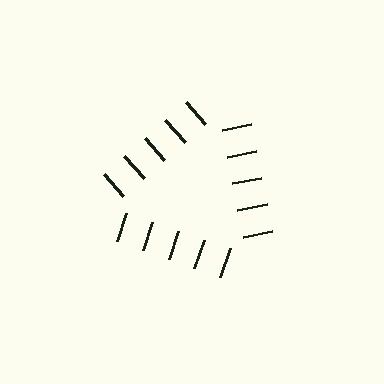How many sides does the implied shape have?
3 sides — the line-ends trace a triangle.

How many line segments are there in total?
15 — 5 along each of the 3 edges.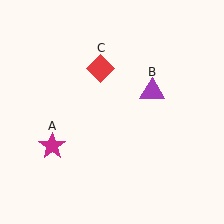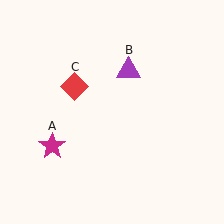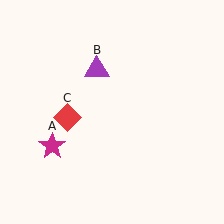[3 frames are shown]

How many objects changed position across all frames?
2 objects changed position: purple triangle (object B), red diamond (object C).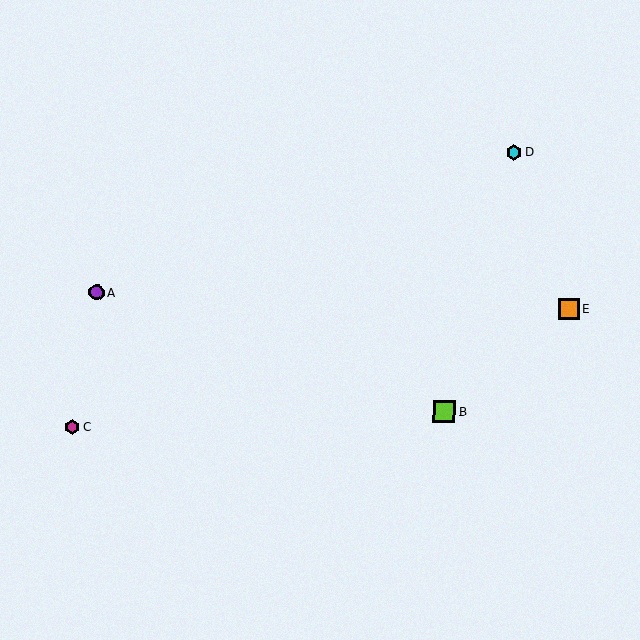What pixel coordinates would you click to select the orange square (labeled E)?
Click at (569, 309) to select the orange square E.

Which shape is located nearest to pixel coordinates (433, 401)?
The lime square (labeled B) at (444, 412) is nearest to that location.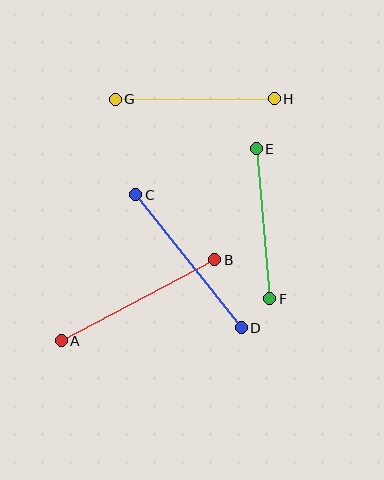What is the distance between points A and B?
The distance is approximately 173 pixels.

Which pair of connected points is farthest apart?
Points A and B are farthest apart.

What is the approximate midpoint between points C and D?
The midpoint is at approximately (188, 261) pixels.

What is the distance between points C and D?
The distance is approximately 170 pixels.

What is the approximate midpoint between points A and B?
The midpoint is at approximately (138, 300) pixels.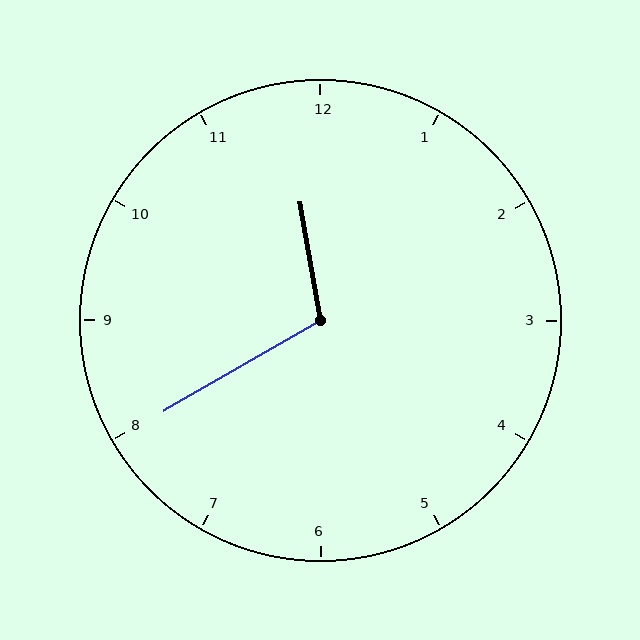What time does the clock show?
11:40.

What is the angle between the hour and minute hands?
Approximately 110 degrees.